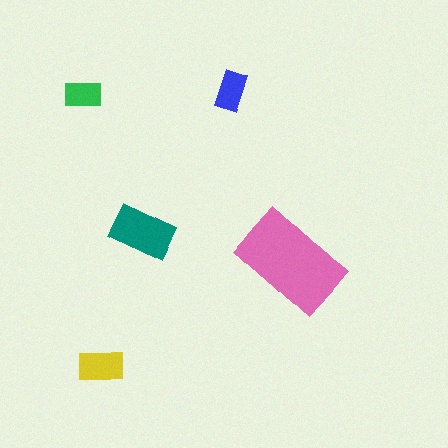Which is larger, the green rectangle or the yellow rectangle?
The yellow one.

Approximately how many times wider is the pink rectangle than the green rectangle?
About 3 times wider.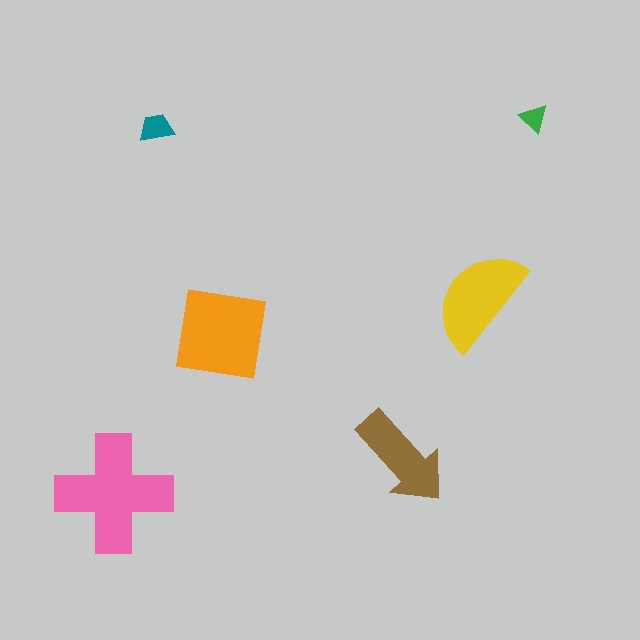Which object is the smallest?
The green triangle.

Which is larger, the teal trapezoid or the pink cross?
The pink cross.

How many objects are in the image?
There are 6 objects in the image.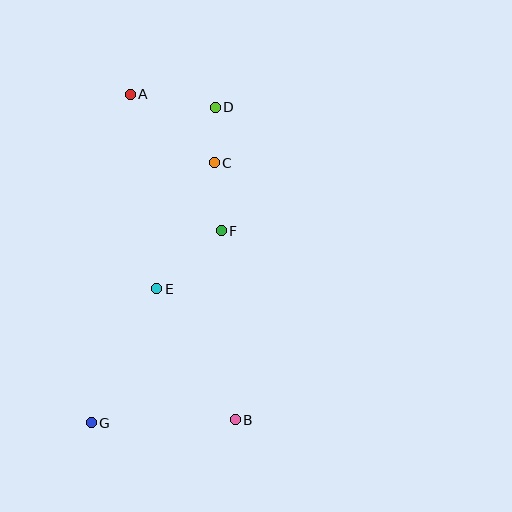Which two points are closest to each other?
Points C and D are closest to each other.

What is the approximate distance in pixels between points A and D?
The distance between A and D is approximately 86 pixels.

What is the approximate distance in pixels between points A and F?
The distance between A and F is approximately 164 pixels.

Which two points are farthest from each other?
Points A and B are farthest from each other.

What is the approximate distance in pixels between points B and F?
The distance between B and F is approximately 190 pixels.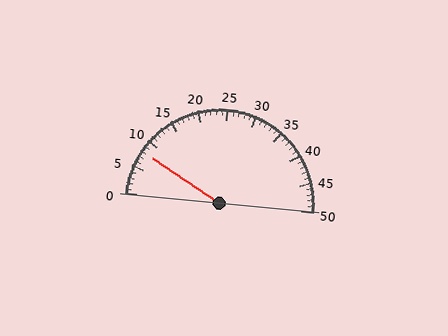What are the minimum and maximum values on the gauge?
The gauge ranges from 0 to 50.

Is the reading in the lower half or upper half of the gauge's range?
The reading is in the lower half of the range (0 to 50).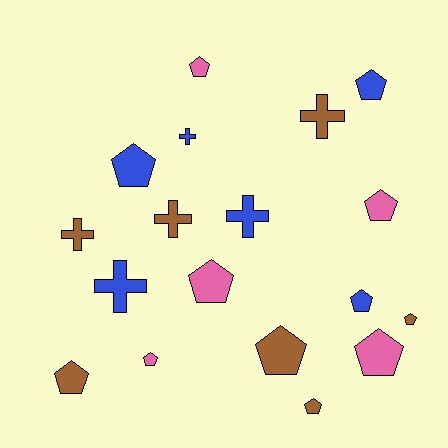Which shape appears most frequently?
Pentagon, with 12 objects.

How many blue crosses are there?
There are 3 blue crosses.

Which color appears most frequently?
Brown, with 7 objects.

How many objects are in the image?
There are 18 objects.